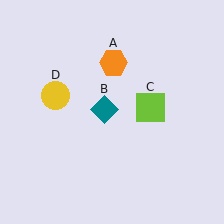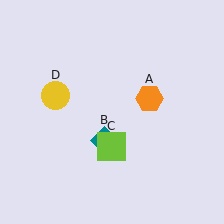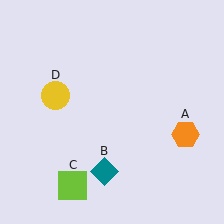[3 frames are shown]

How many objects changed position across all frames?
3 objects changed position: orange hexagon (object A), teal diamond (object B), lime square (object C).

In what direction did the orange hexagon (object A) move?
The orange hexagon (object A) moved down and to the right.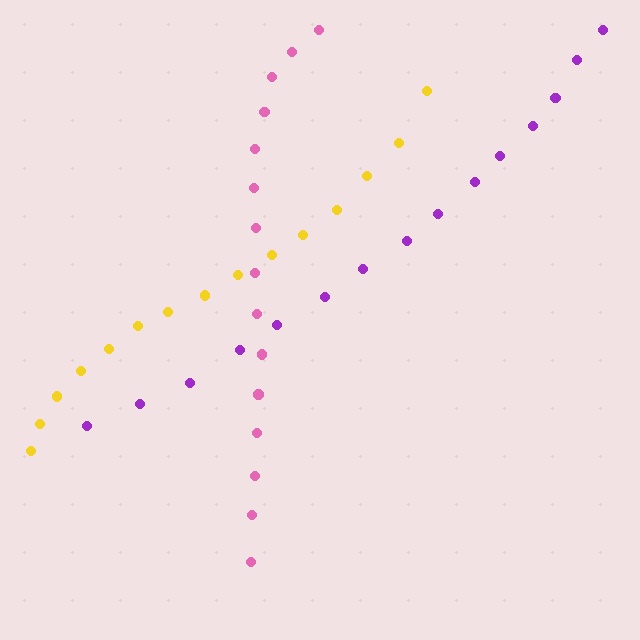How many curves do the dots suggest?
There are 3 distinct paths.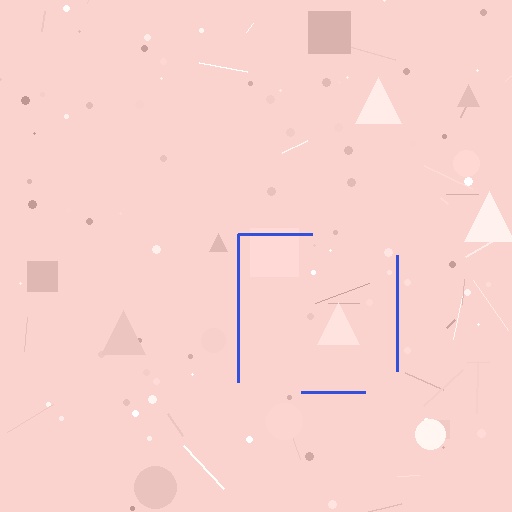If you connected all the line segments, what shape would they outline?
They would outline a square.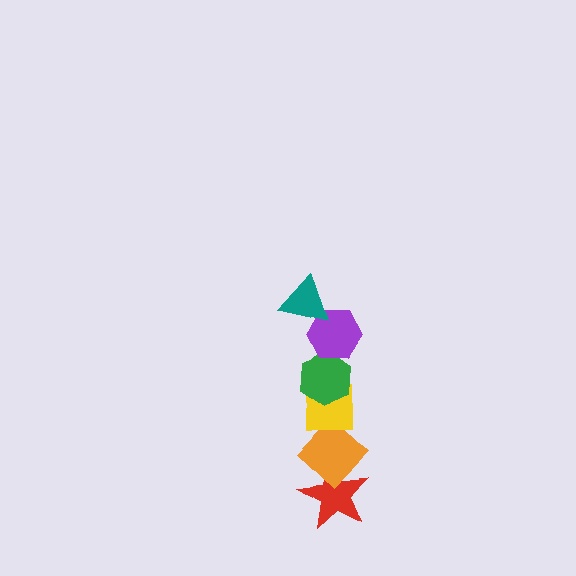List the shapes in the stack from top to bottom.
From top to bottom: the teal triangle, the purple hexagon, the green hexagon, the yellow square, the orange diamond, the red star.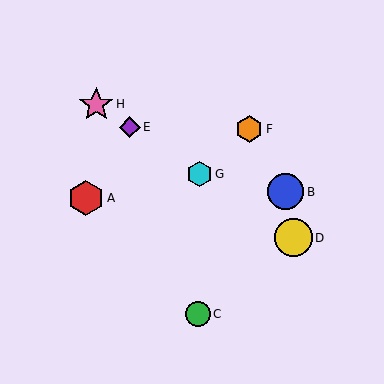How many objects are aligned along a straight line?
4 objects (D, E, G, H) are aligned along a straight line.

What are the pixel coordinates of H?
Object H is at (96, 104).